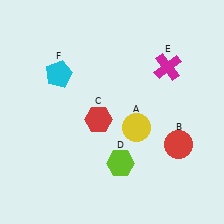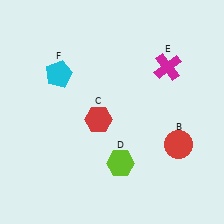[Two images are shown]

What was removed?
The yellow circle (A) was removed in Image 2.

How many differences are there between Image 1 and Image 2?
There is 1 difference between the two images.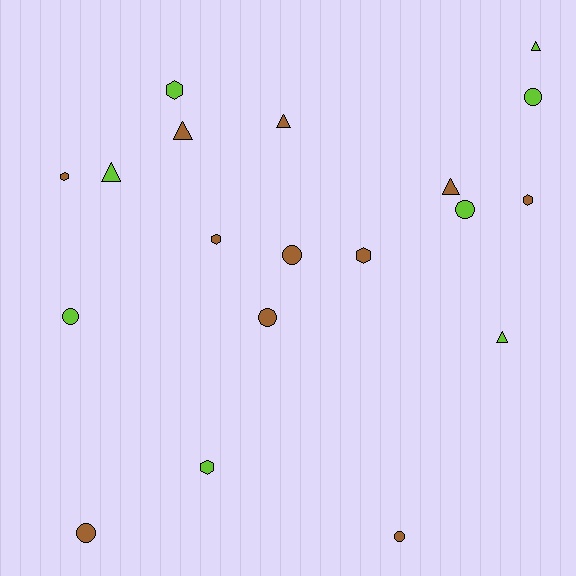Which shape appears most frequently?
Circle, with 7 objects.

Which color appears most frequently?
Brown, with 11 objects.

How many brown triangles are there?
There are 3 brown triangles.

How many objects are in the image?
There are 19 objects.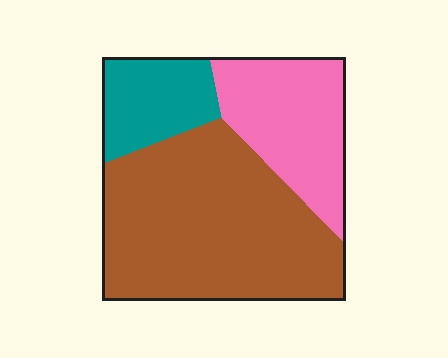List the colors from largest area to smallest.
From largest to smallest: brown, pink, teal.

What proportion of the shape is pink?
Pink covers around 25% of the shape.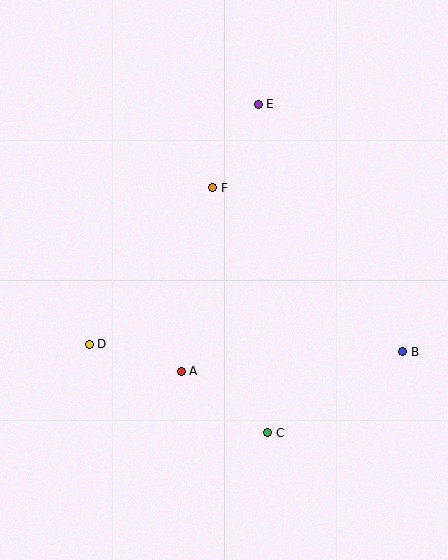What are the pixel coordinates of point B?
Point B is at (403, 352).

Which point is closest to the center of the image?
Point F at (213, 188) is closest to the center.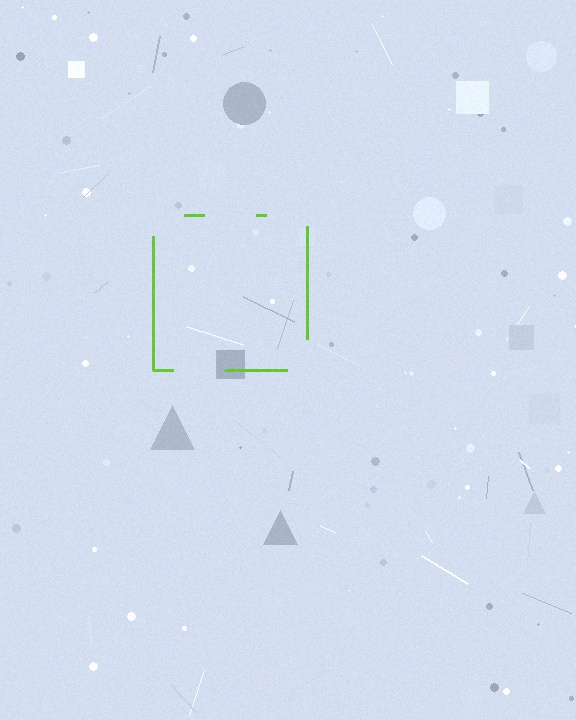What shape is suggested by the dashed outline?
The dashed outline suggests a square.